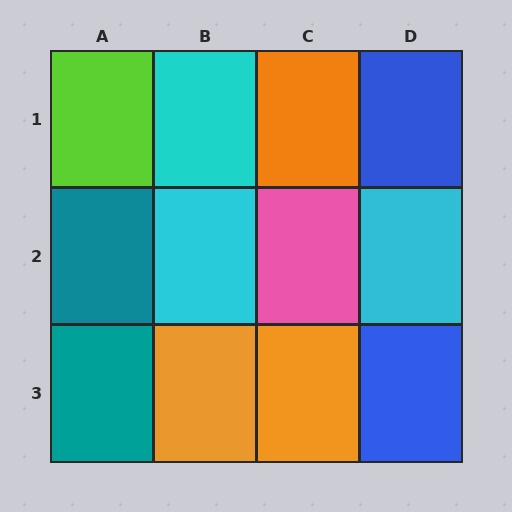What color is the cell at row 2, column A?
Teal.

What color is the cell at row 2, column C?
Pink.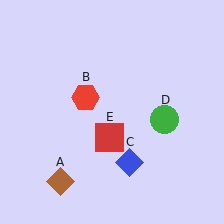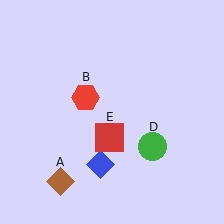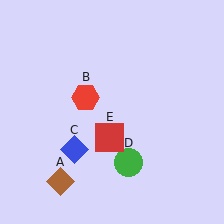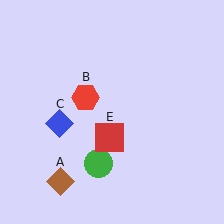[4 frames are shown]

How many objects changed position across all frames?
2 objects changed position: blue diamond (object C), green circle (object D).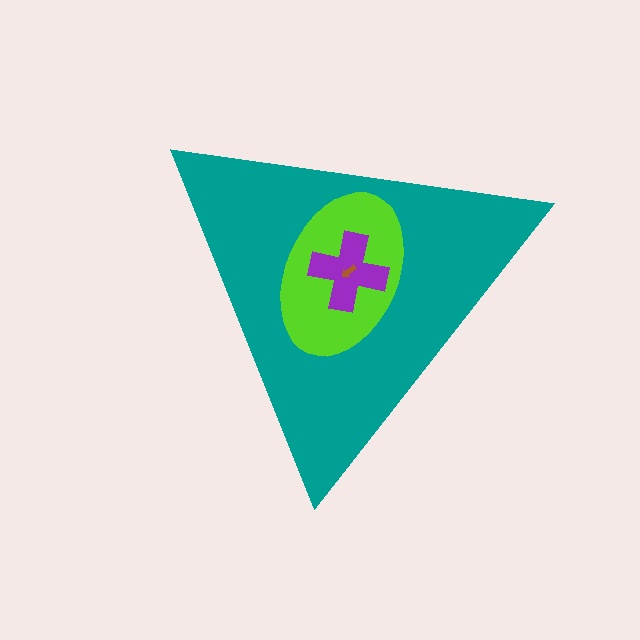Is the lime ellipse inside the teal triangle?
Yes.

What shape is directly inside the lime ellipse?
The purple cross.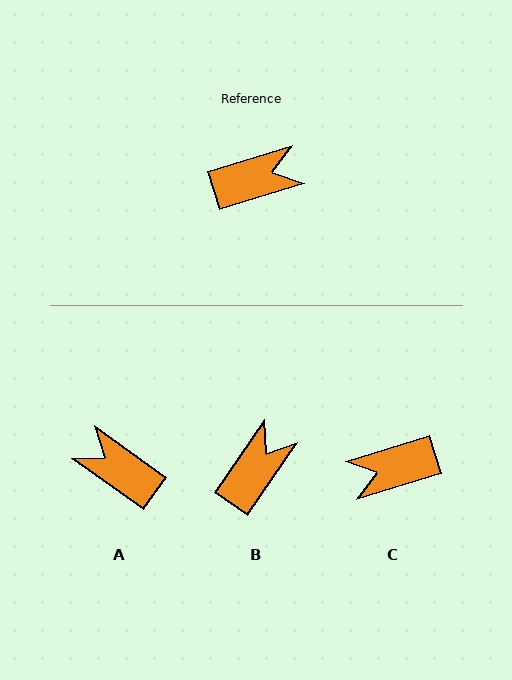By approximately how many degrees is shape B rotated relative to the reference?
Approximately 38 degrees counter-clockwise.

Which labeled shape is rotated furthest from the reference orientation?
C, about 179 degrees away.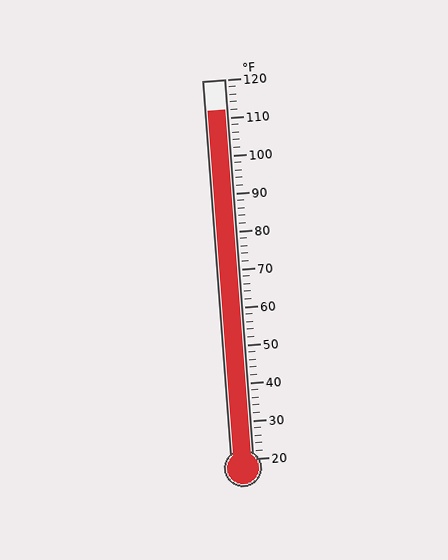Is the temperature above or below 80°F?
The temperature is above 80°F.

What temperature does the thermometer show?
The thermometer shows approximately 112°F.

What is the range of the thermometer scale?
The thermometer scale ranges from 20°F to 120°F.